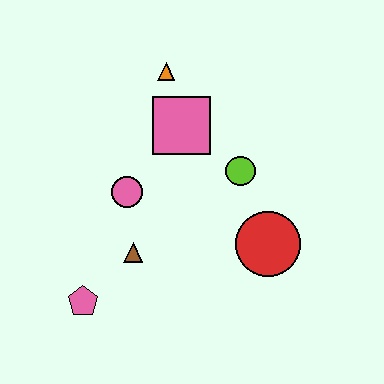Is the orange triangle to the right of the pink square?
No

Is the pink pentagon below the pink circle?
Yes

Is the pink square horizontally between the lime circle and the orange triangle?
Yes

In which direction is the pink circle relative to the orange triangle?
The pink circle is below the orange triangle.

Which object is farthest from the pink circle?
The red circle is farthest from the pink circle.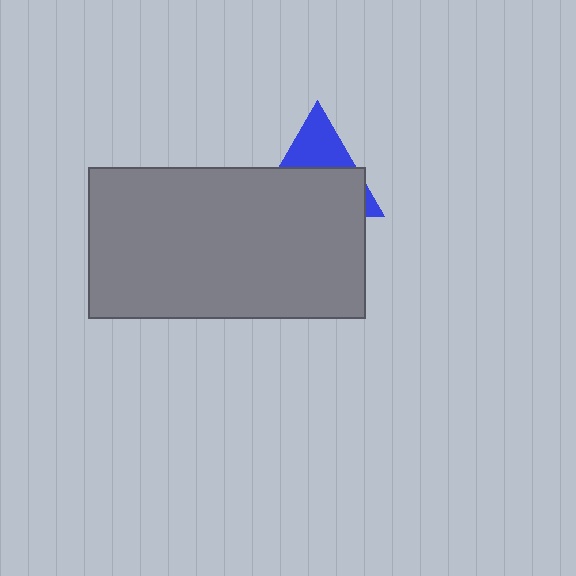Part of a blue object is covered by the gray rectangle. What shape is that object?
It is a triangle.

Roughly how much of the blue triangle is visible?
A small part of it is visible (roughly 37%).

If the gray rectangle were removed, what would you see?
You would see the complete blue triangle.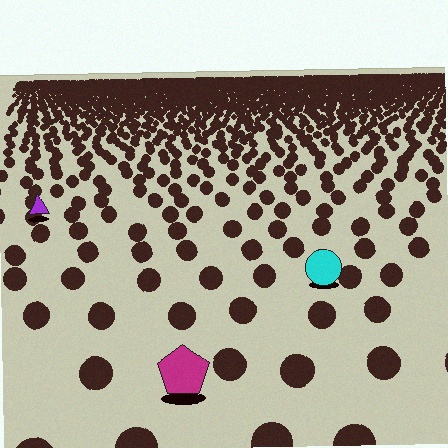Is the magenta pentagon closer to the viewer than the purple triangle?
Yes. The magenta pentagon is closer — you can tell from the texture gradient: the ground texture is coarser near it.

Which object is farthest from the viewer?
The purple triangle is farthest from the viewer. It appears smaller and the ground texture around it is denser.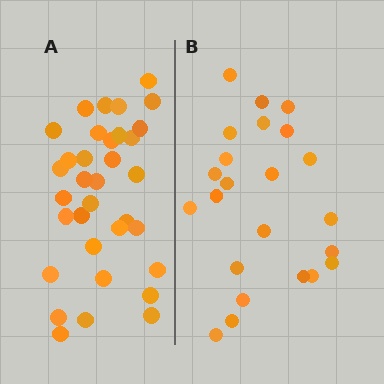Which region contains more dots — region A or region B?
Region A (the left region) has more dots.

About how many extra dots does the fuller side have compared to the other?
Region A has roughly 12 or so more dots than region B.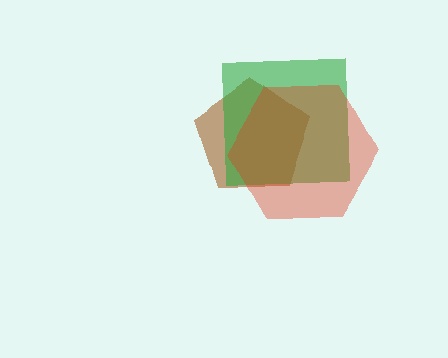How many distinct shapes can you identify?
There are 3 distinct shapes: a brown pentagon, a green square, a red hexagon.